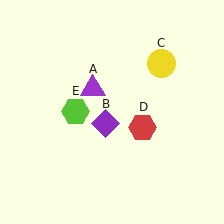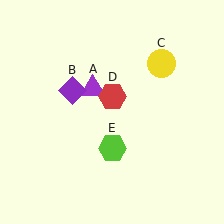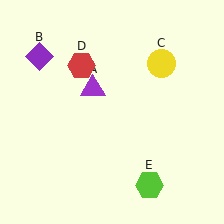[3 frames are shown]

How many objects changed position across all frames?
3 objects changed position: purple diamond (object B), red hexagon (object D), lime hexagon (object E).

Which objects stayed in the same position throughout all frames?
Purple triangle (object A) and yellow circle (object C) remained stationary.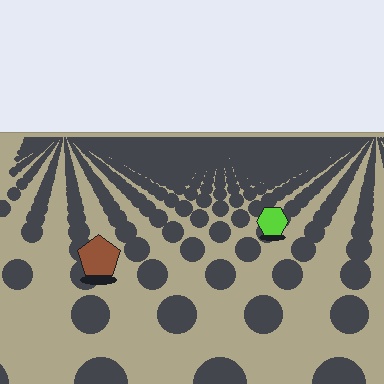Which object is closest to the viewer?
The brown pentagon is closest. The texture marks near it are larger and more spread out.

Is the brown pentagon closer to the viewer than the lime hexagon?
Yes. The brown pentagon is closer — you can tell from the texture gradient: the ground texture is coarser near it.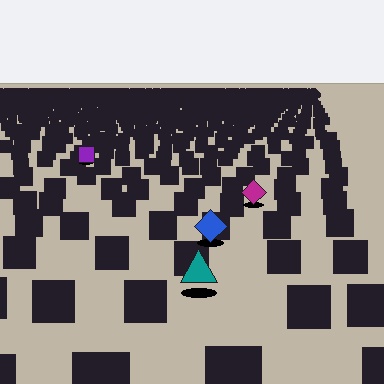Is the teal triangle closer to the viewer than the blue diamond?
Yes. The teal triangle is closer — you can tell from the texture gradient: the ground texture is coarser near it.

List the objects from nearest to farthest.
From nearest to farthest: the teal triangle, the blue diamond, the magenta diamond, the purple square.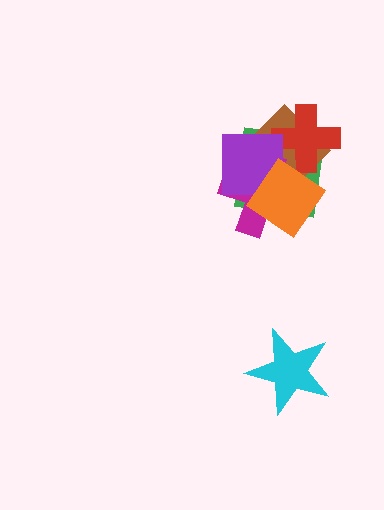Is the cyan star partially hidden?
No, no other shape covers it.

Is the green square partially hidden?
Yes, it is partially covered by another shape.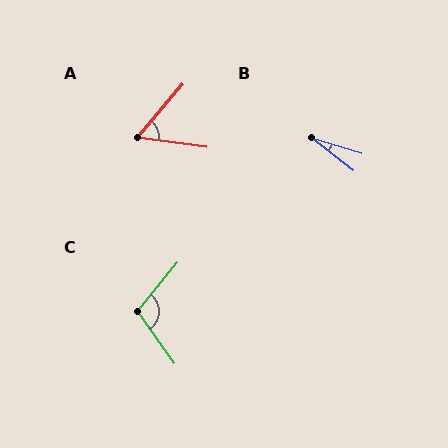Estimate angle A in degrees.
Approximately 57 degrees.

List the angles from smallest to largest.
B (21°), A (57°), C (106°).